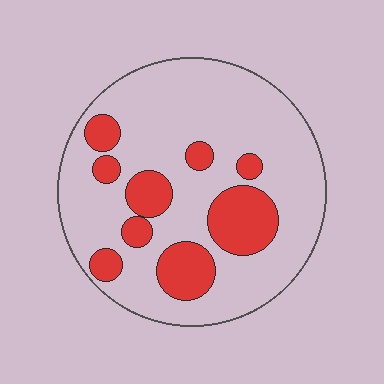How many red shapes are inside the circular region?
9.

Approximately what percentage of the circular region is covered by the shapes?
Approximately 25%.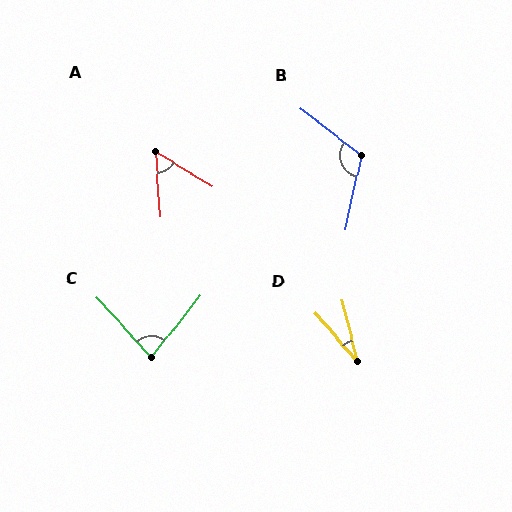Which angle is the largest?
B, at approximately 115 degrees.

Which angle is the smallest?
D, at approximately 28 degrees.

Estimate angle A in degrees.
Approximately 55 degrees.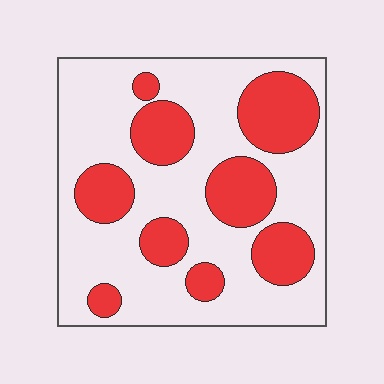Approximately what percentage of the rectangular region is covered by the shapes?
Approximately 35%.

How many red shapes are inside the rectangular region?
9.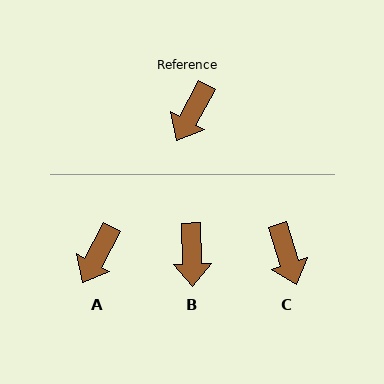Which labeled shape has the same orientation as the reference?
A.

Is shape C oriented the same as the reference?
No, it is off by about 46 degrees.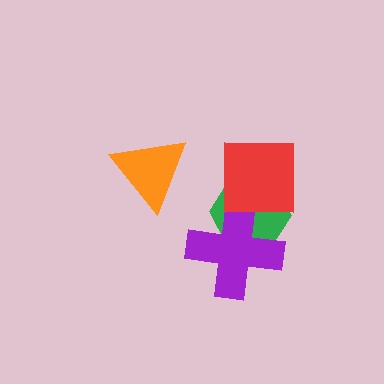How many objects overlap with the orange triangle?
0 objects overlap with the orange triangle.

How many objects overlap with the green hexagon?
2 objects overlap with the green hexagon.